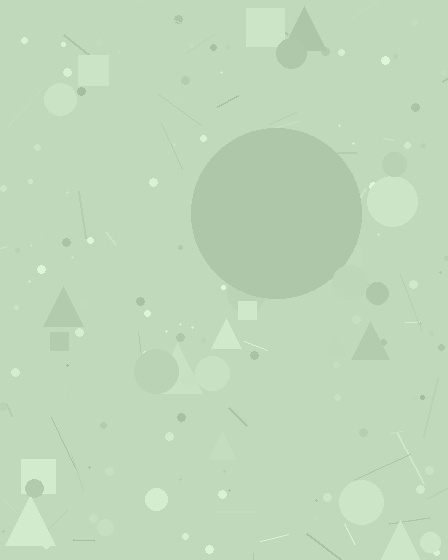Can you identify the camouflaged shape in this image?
The camouflaged shape is a circle.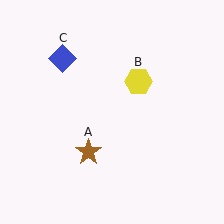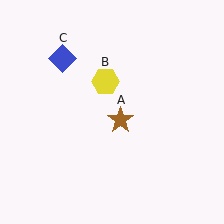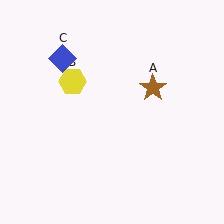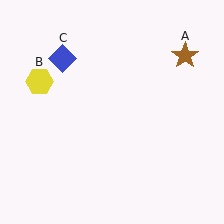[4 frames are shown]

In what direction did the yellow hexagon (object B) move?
The yellow hexagon (object B) moved left.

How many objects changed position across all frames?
2 objects changed position: brown star (object A), yellow hexagon (object B).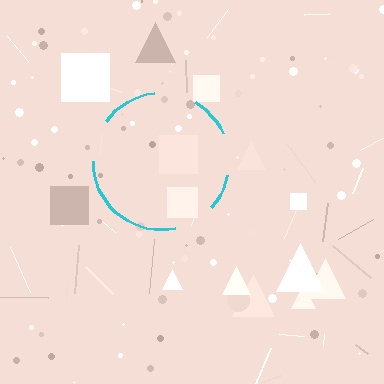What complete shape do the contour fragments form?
The contour fragments form a circle.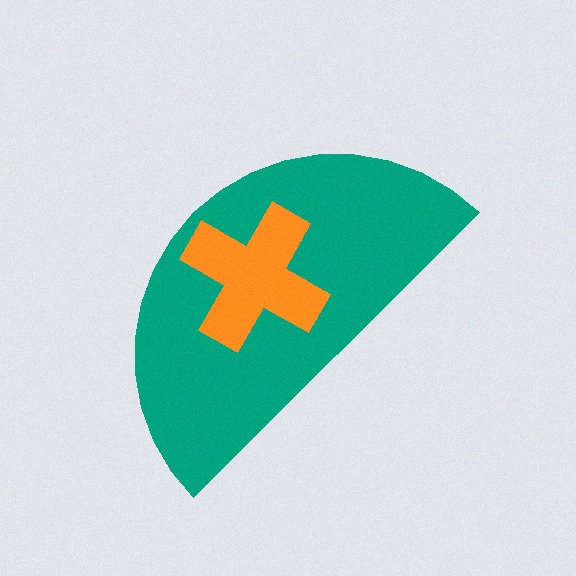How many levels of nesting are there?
2.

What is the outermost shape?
The teal semicircle.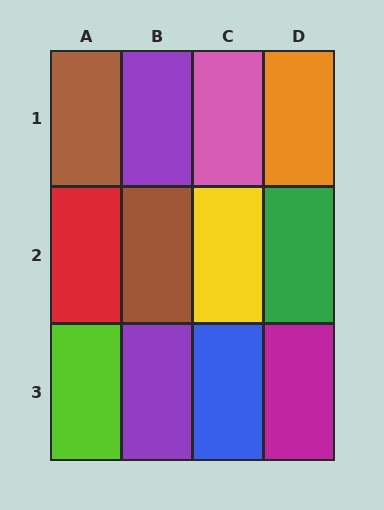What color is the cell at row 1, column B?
Purple.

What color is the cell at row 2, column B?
Brown.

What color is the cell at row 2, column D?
Green.